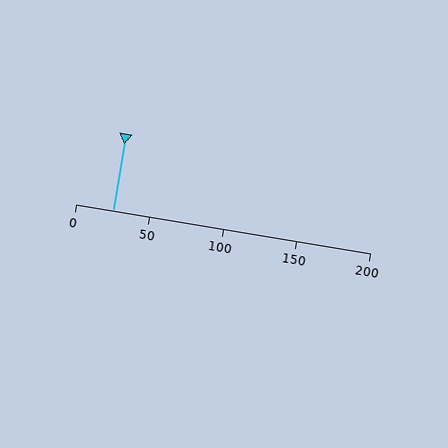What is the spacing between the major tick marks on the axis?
The major ticks are spaced 50 apart.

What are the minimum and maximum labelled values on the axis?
The axis runs from 0 to 200.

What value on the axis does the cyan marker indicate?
The marker indicates approximately 25.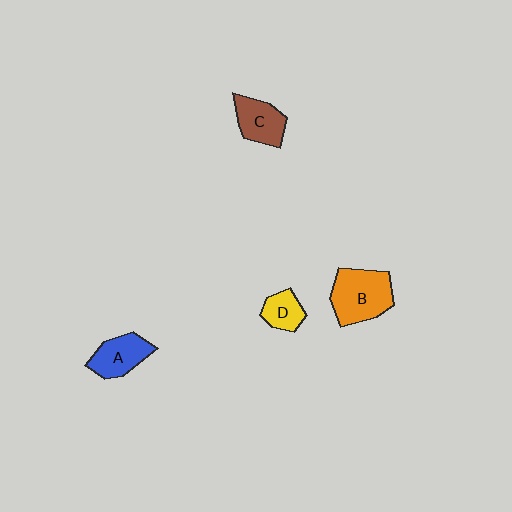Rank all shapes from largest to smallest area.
From largest to smallest: B (orange), A (blue), C (brown), D (yellow).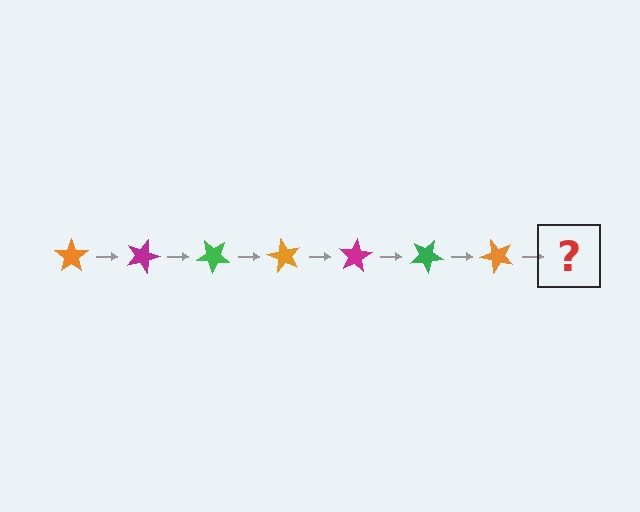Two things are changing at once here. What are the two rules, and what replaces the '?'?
The two rules are that it rotates 20 degrees each step and the color cycles through orange, magenta, and green. The '?' should be a magenta star, rotated 140 degrees from the start.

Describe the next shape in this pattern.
It should be a magenta star, rotated 140 degrees from the start.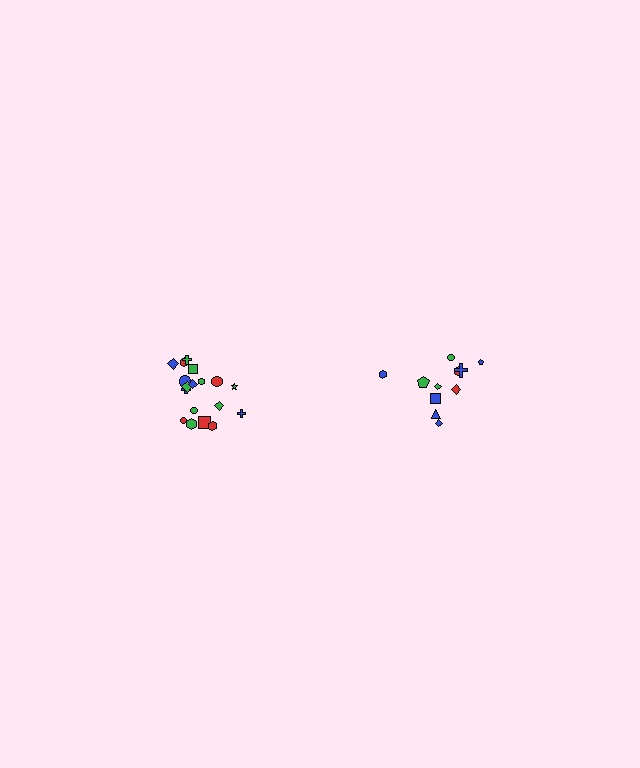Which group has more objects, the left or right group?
The left group.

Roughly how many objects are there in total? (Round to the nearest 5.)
Roughly 30 objects in total.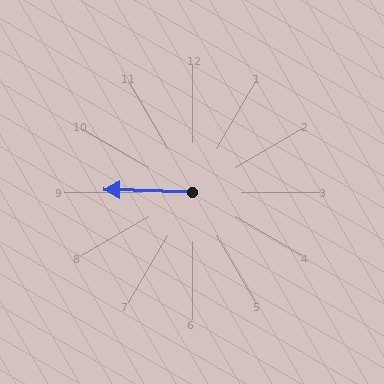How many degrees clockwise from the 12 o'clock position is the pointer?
Approximately 272 degrees.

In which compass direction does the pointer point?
West.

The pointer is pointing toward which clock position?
Roughly 9 o'clock.